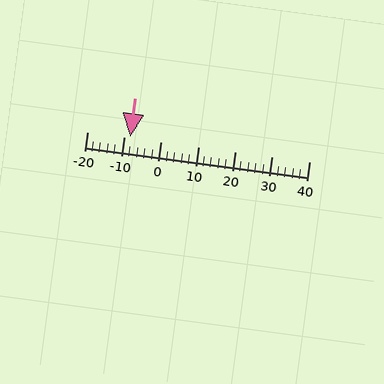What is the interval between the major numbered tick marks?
The major tick marks are spaced 10 units apart.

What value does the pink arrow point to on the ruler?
The pink arrow points to approximately -8.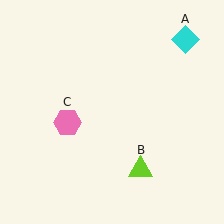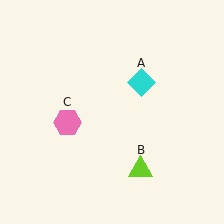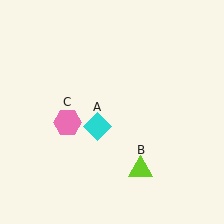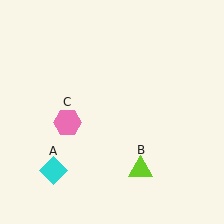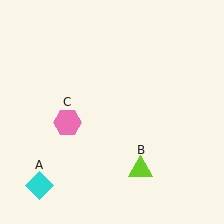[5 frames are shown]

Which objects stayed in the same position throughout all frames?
Lime triangle (object B) and pink hexagon (object C) remained stationary.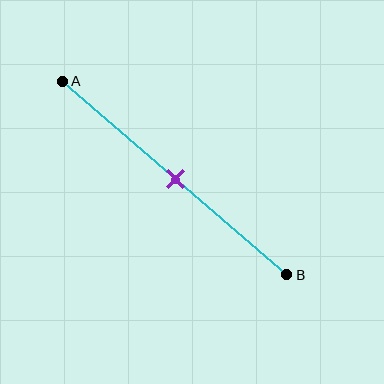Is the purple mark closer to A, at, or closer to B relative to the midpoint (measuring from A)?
The purple mark is approximately at the midpoint of segment AB.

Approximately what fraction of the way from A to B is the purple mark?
The purple mark is approximately 50% of the way from A to B.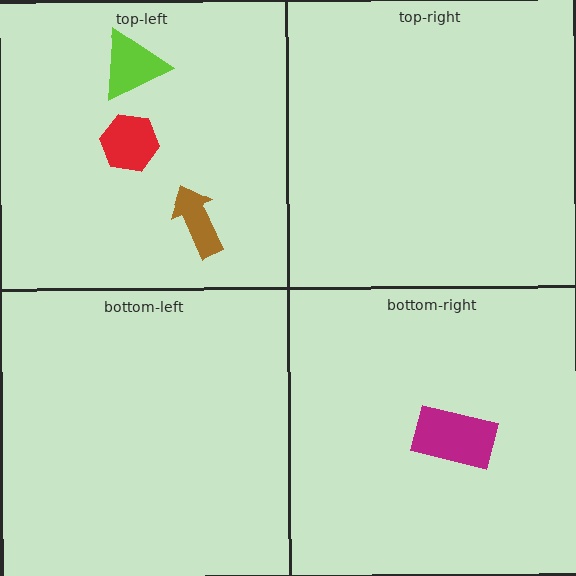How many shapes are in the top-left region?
3.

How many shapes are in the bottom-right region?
1.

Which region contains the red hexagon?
The top-left region.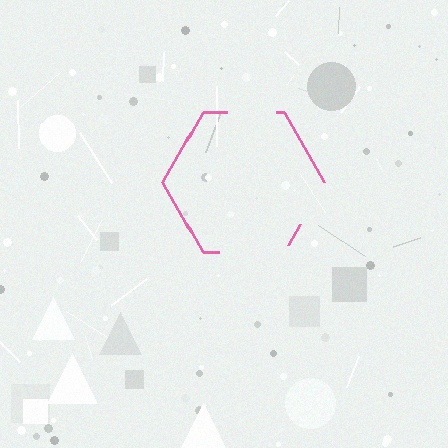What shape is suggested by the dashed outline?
The dashed outline suggests a hexagon.